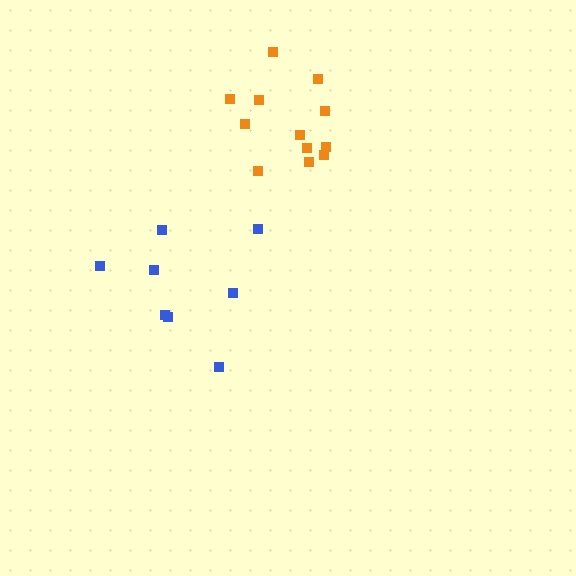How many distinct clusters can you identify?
There are 2 distinct clusters.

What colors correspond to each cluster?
The clusters are colored: blue, orange.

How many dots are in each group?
Group 1: 8 dots, Group 2: 12 dots (20 total).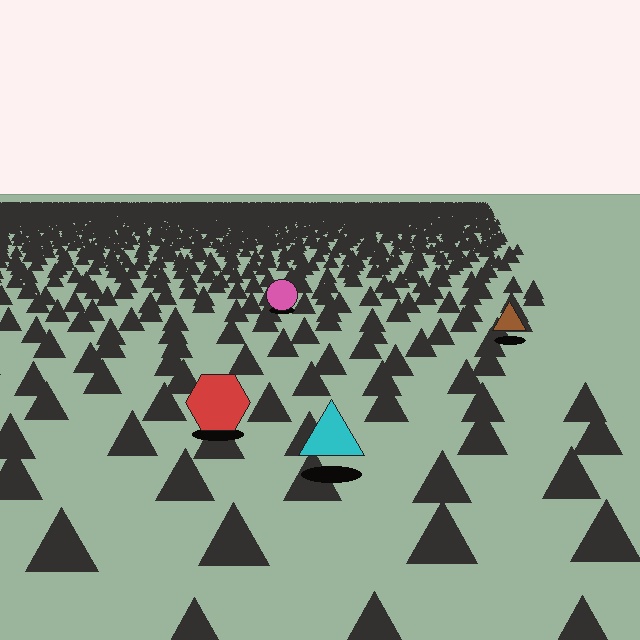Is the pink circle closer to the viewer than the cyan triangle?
No. The cyan triangle is closer — you can tell from the texture gradient: the ground texture is coarser near it.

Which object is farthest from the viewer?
The pink circle is farthest from the viewer. It appears smaller and the ground texture around it is denser.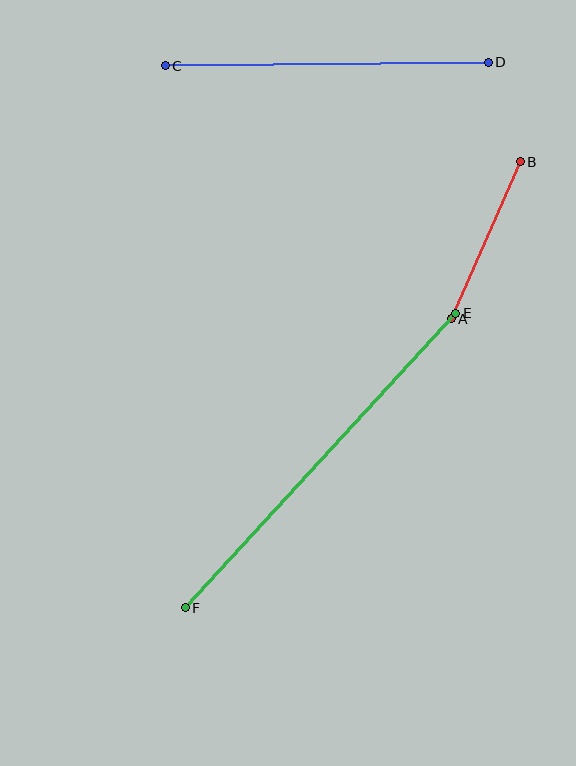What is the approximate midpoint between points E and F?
The midpoint is at approximately (321, 461) pixels.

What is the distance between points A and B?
The distance is approximately 171 pixels.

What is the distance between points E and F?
The distance is approximately 400 pixels.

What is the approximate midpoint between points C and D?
The midpoint is at approximately (327, 64) pixels.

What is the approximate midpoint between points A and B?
The midpoint is at approximately (486, 240) pixels.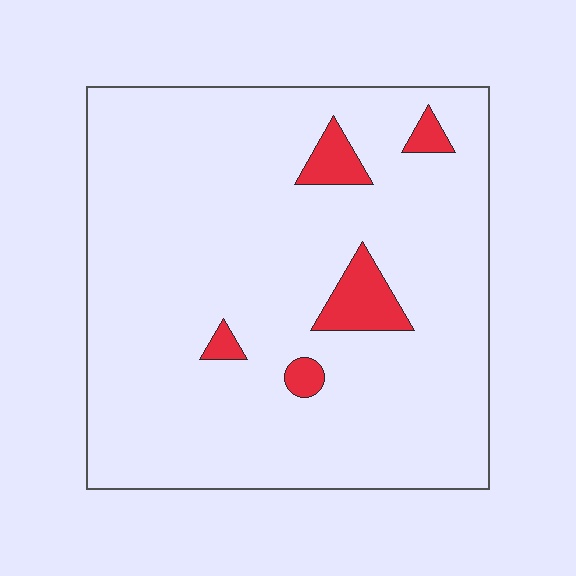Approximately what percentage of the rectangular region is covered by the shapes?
Approximately 5%.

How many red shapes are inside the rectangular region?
5.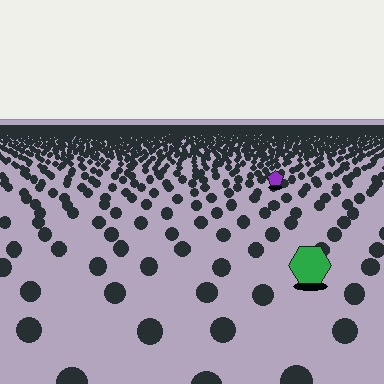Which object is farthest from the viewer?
The purple pentagon is farthest from the viewer. It appears smaller and the ground texture around it is denser.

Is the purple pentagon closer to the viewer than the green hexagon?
No. The green hexagon is closer — you can tell from the texture gradient: the ground texture is coarser near it.